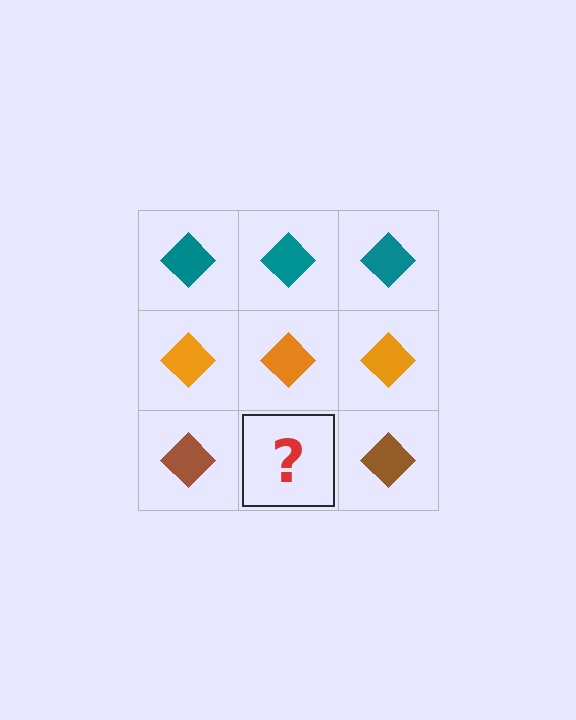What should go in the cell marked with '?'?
The missing cell should contain a brown diamond.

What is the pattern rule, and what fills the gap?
The rule is that each row has a consistent color. The gap should be filled with a brown diamond.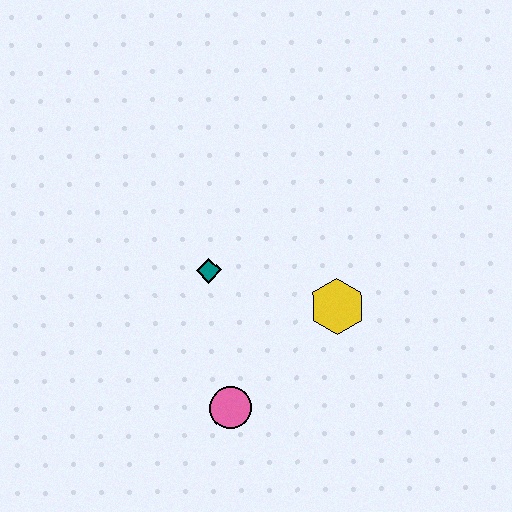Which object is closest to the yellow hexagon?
The teal diamond is closest to the yellow hexagon.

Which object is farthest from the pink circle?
The yellow hexagon is farthest from the pink circle.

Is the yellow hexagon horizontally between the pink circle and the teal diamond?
No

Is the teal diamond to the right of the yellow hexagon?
No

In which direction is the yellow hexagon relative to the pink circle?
The yellow hexagon is to the right of the pink circle.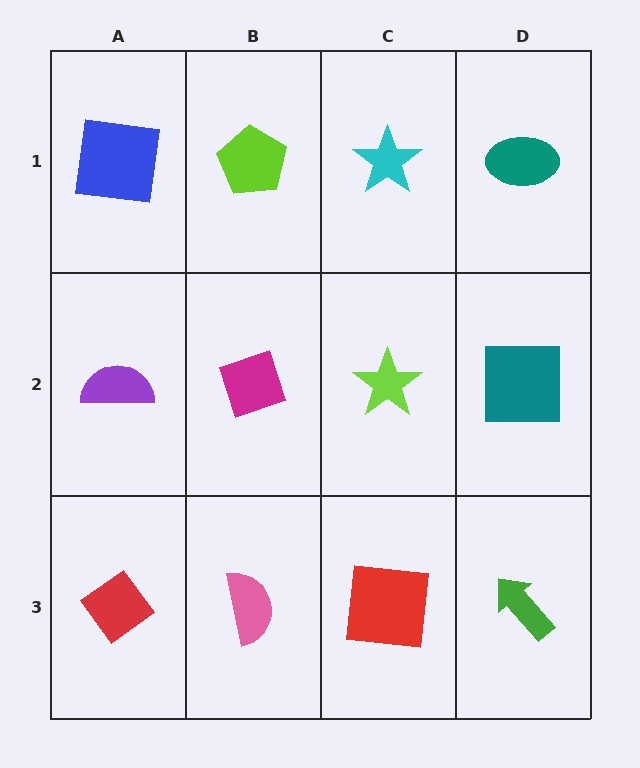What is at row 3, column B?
A pink semicircle.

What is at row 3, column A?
A red diamond.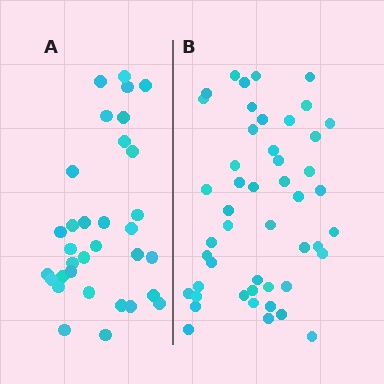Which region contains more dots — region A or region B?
Region B (the right region) has more dots.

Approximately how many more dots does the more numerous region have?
Region B has approximately 15 more dots than region A.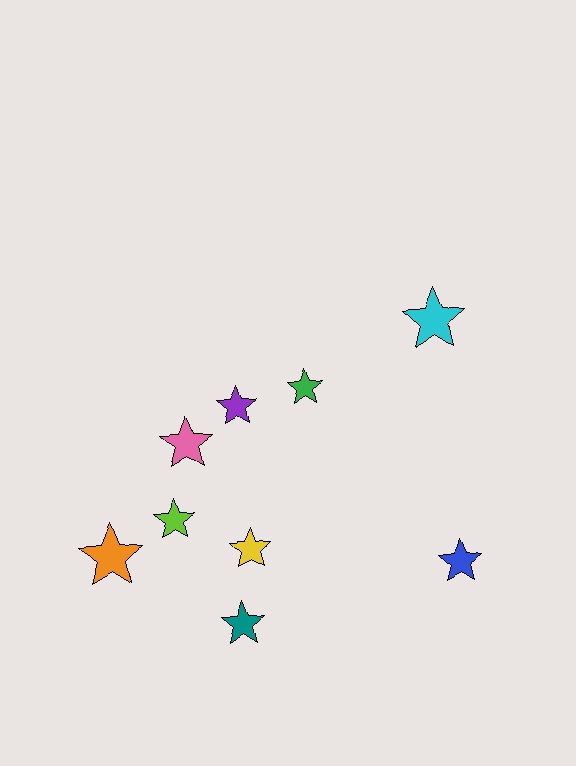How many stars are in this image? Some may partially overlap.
There are 9 stars.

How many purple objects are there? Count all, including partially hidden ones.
There is 1 purple object.